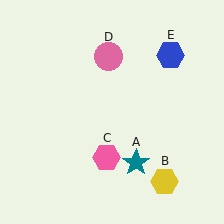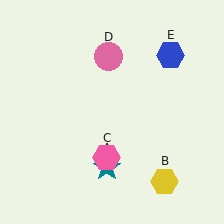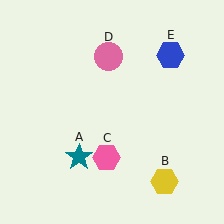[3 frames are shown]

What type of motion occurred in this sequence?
The teal star (object A) rotated clockwise around the center of the scene.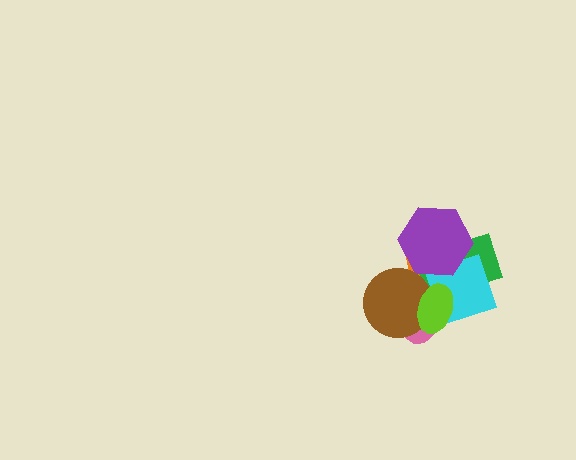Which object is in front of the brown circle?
The lime ellipse is in front of the brown circle.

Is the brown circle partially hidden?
Yes, it is partially covered by another shape.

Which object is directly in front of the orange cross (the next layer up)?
The pink ellipse is directly in front of the orange cross.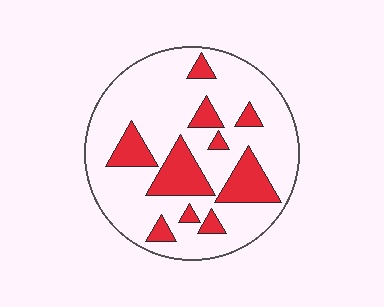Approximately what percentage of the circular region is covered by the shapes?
Approximately 25%.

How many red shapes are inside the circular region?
10.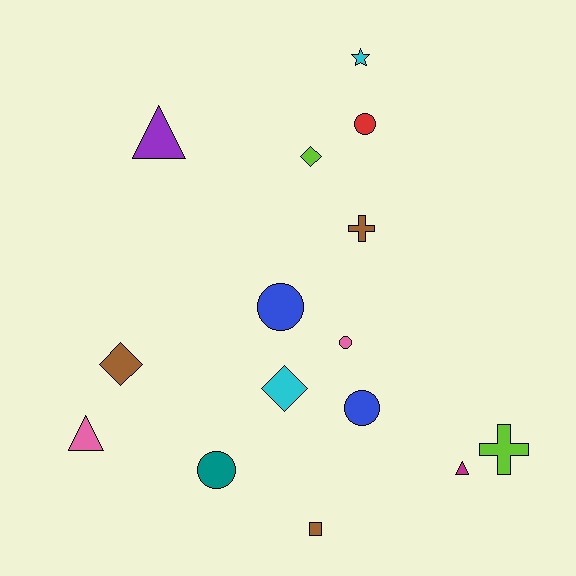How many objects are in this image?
There are 15 objects.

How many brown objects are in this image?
There are 3 brown objects.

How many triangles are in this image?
There are 3 triangles.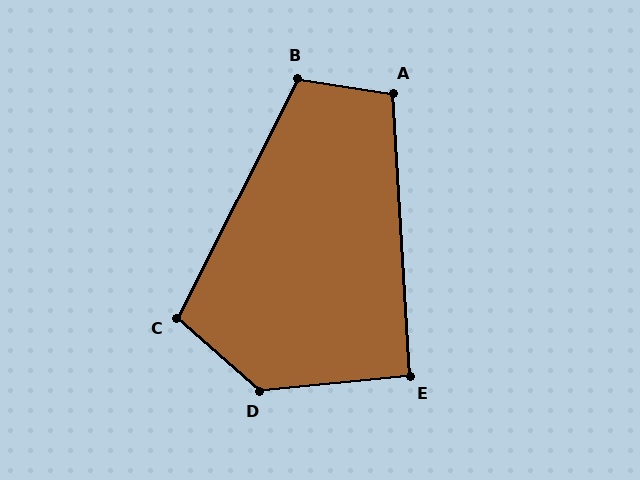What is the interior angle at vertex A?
Approximately 103 degrees (obtuse).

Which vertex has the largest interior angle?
D, at approximately 133 degrees.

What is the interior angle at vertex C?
Approximately 105 degrees (obtuse).